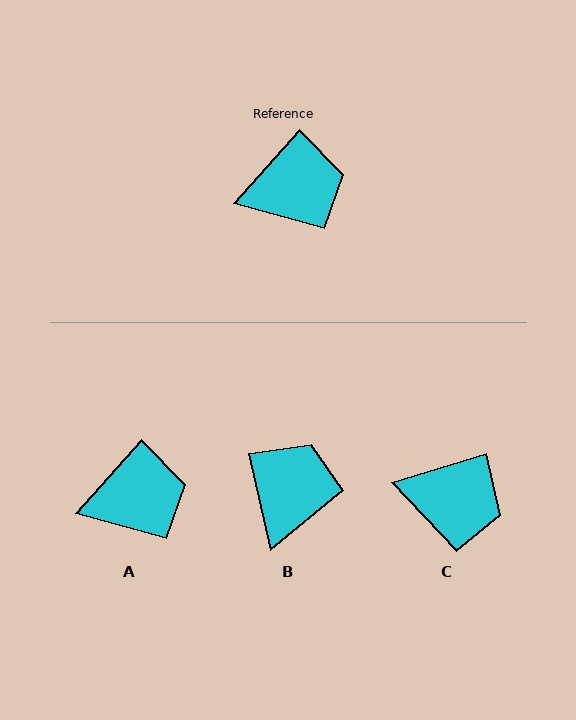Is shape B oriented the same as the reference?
No, it is off by about 54 degrees.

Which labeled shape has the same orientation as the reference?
A.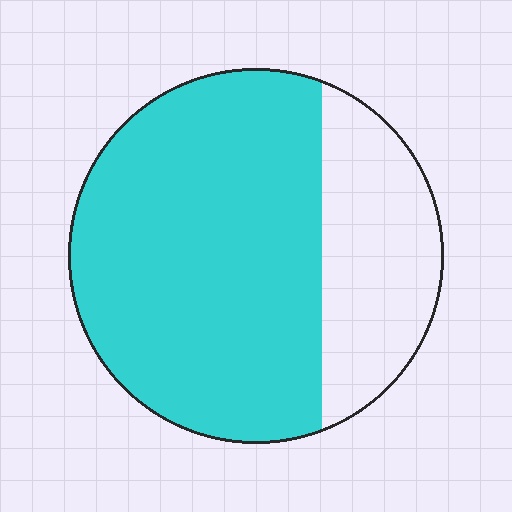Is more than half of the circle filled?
Yes.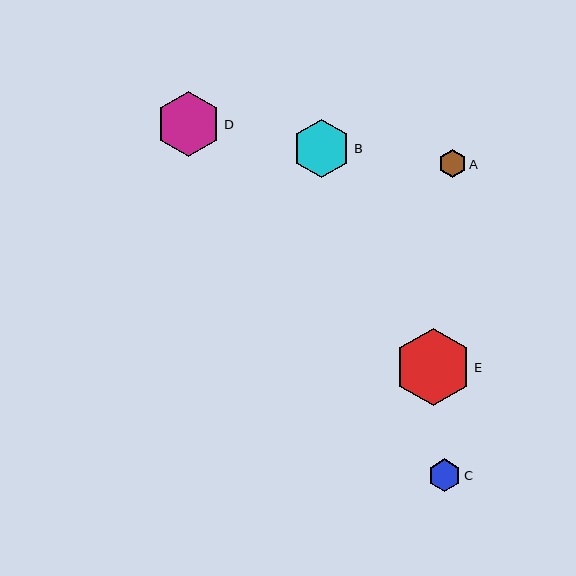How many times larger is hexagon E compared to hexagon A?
Hexagon E is approximately 2.8 times the size of hexagon A.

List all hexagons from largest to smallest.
From largest to smallest: E, D, B, C, A.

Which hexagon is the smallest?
Hexagon A is the smallest with a size of approximately 27 pixels.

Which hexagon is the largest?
Hexagon E is the largest with a size of approximately 77 pixels.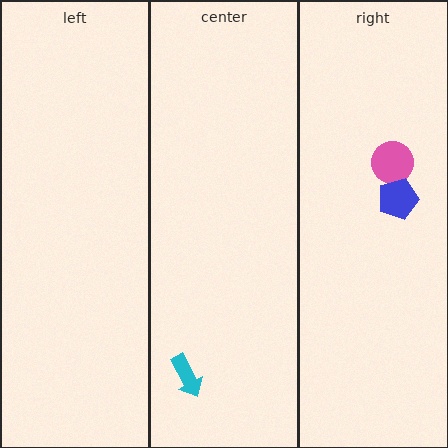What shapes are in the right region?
The pink circle, the blue pentagon.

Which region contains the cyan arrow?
The center region.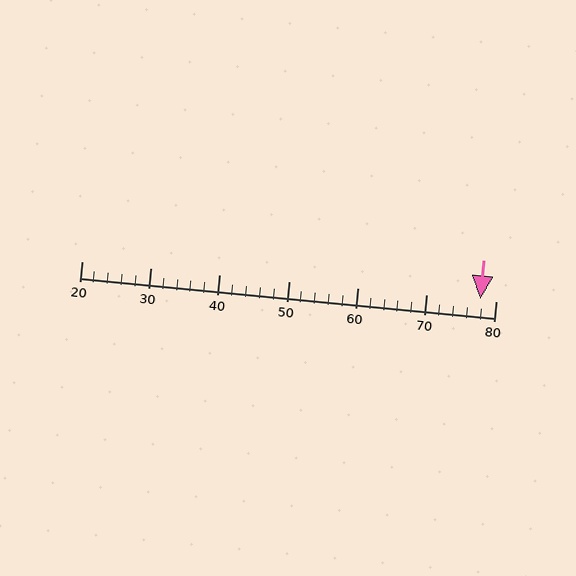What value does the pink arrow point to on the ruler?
The pink arrow points to approximately 78.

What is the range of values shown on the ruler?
The ruler shows values from 20 to 80.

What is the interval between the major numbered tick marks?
The major tick marks are spaced 10 units apart.